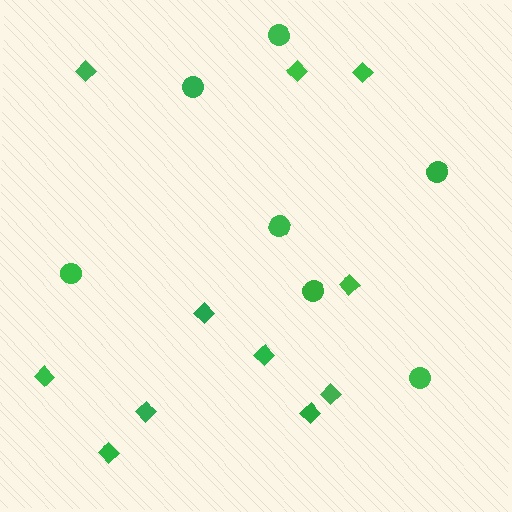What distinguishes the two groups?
There are 2 groups: one group of diamonds (11) and one group of circles (7).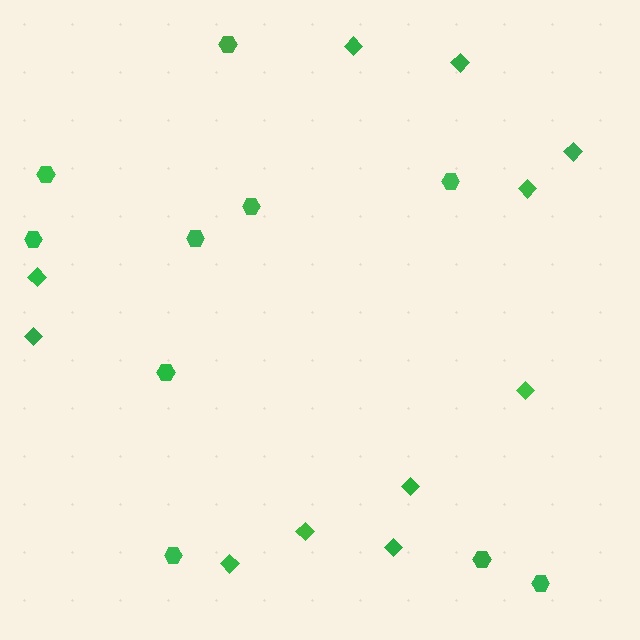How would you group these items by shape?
There are 2 groups: one group of diamonds (11) and one group of hexagons (10).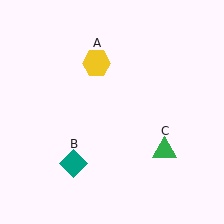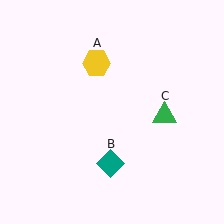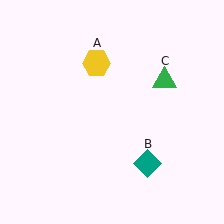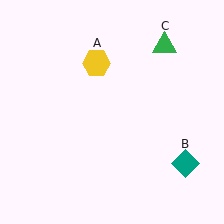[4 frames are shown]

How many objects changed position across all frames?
2 objects changed position: teal diamond (object B), green triangle (object C).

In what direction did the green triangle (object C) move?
The green triangle (object C) moved up.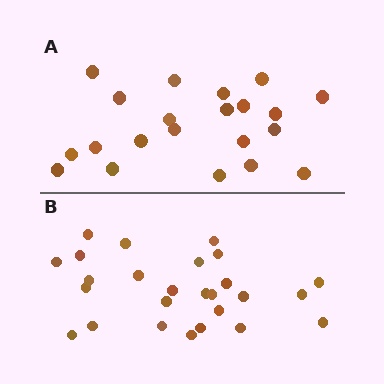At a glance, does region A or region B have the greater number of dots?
Region B (the bottom region) has more dots.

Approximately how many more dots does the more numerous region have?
Region B has about 5 more dots than region A.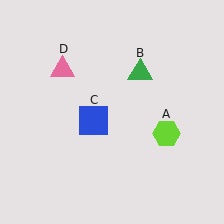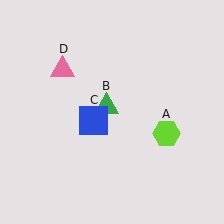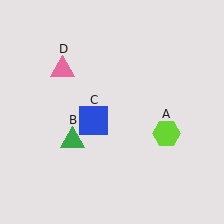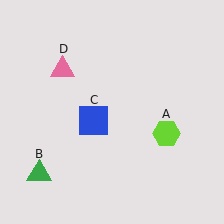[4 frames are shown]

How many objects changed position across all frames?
1 object changed position: green triangle (object B).